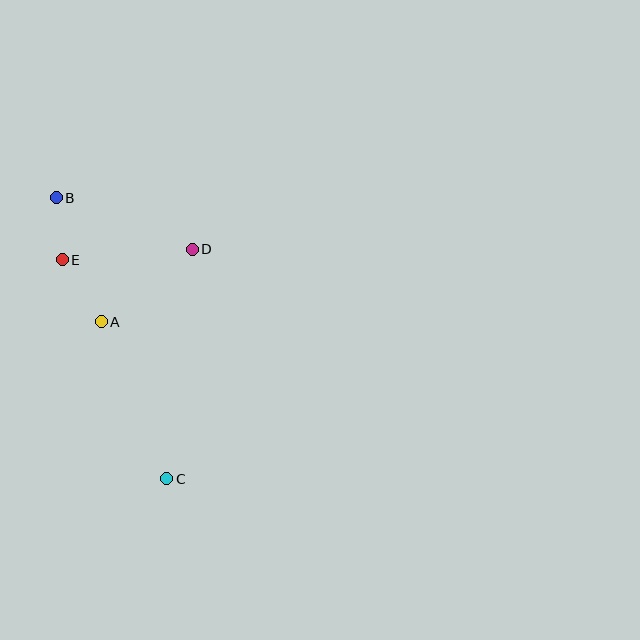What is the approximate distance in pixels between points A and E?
The distance between A and E is approximately 73 pixels.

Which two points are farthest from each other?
Points B and C are farthest from each other.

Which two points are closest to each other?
Points B and E are closest to each other.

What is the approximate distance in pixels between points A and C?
The distance between A and C is approximately 170 pixels.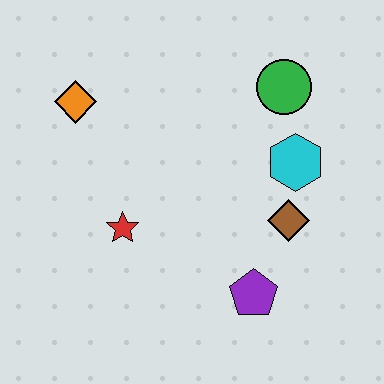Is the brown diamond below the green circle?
Yes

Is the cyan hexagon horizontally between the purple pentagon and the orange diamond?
No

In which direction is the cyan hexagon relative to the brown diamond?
The cyan hexagon is above the brown diamond.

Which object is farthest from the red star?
The green circle is farthest from the red star.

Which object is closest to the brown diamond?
The cyan hexagon is closest to the brown diamond.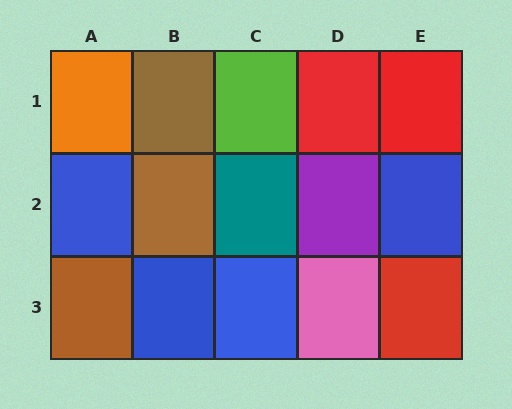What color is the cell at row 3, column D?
Pink.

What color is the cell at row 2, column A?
Blue.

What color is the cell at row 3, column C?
Blue.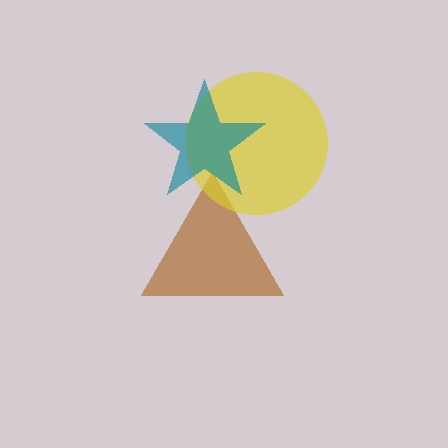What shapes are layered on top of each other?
The layered shapes are: a brown triangle, a yellow circle, a teal star.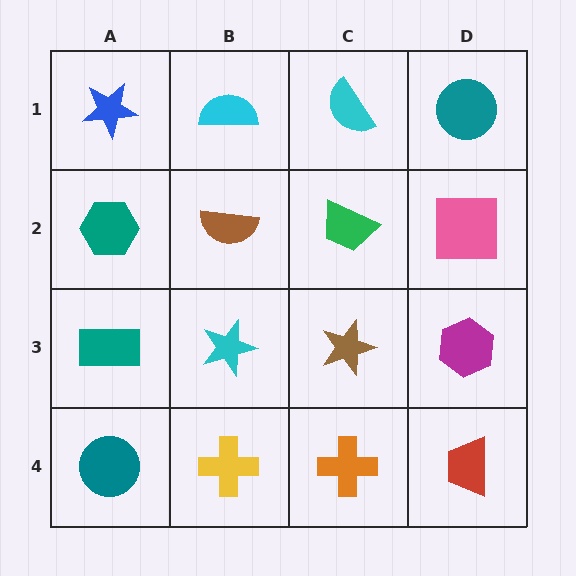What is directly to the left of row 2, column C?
A brown semicircle.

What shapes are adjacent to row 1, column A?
A teal hexagon (row 2, column A), a cyan semicircle (row 1, column B).